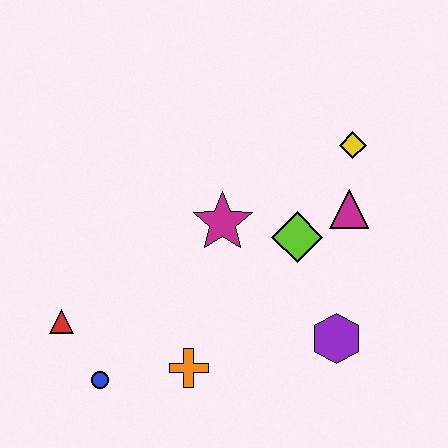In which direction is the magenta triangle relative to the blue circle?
The magenta triangle is to the right of the blue circle.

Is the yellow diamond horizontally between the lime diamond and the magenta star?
No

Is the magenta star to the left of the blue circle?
No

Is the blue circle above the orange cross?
No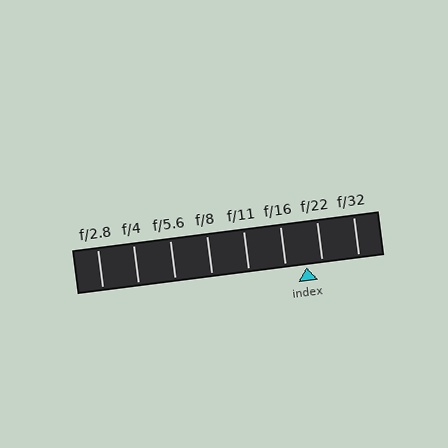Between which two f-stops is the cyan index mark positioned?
The index mark is between f/16 and f/22.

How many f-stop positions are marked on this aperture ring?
There are 8 f-stop positions marked.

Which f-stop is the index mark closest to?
The index mark is closest to f/22.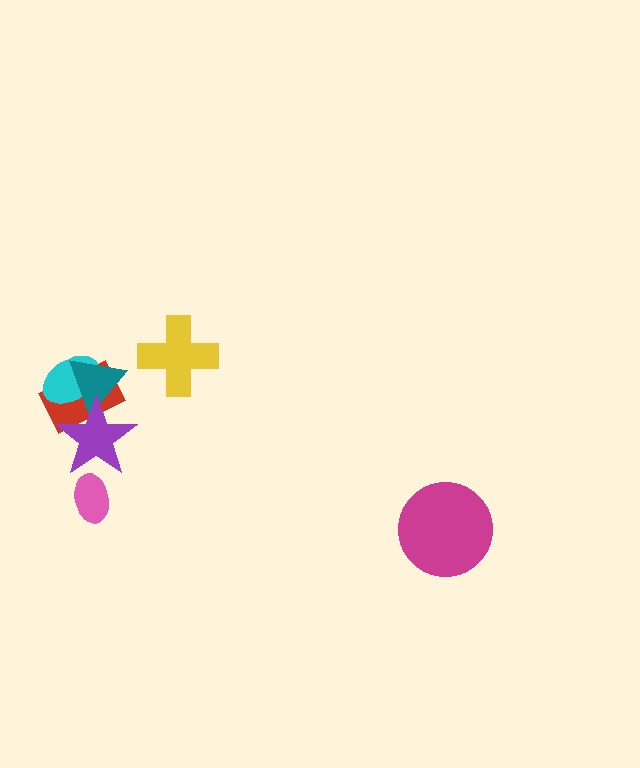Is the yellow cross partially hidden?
No, no other shape covers it.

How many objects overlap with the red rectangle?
3 objects overlap with the red rectangle.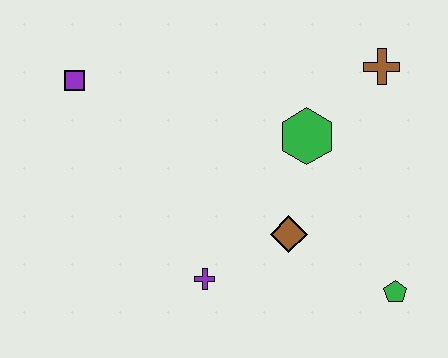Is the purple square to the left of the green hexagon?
Yes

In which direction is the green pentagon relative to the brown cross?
The green pentagon is below the brown cross.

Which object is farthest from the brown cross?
The purple square is farthest from the brown cross.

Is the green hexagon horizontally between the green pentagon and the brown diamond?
Yes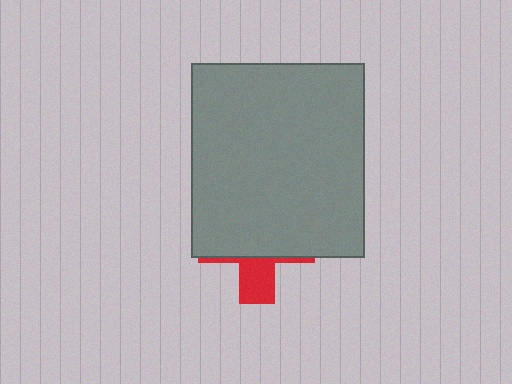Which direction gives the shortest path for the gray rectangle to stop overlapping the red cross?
Moving up gives the shortest separation.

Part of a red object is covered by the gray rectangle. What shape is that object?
It is a cross.